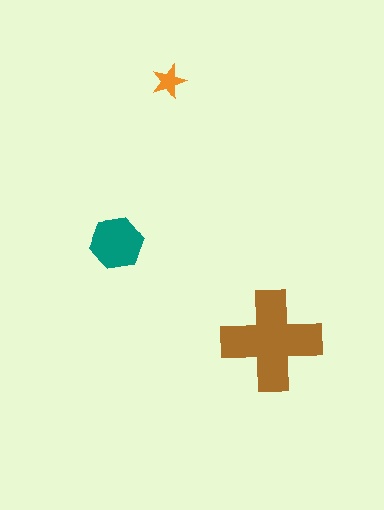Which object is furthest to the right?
The brown cross is rightmost.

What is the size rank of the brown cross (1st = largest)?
1st.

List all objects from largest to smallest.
The brown cross, the teal hexagon, the orange star.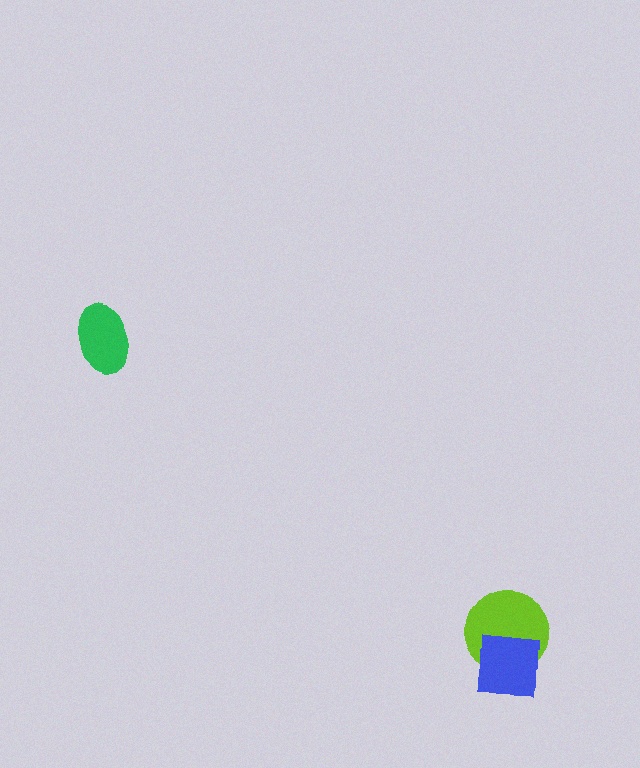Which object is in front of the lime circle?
The blue square is in front of the lime circle.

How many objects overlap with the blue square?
1 object overlaps with the blue square.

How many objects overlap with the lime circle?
1 object overlaps with the lime circle.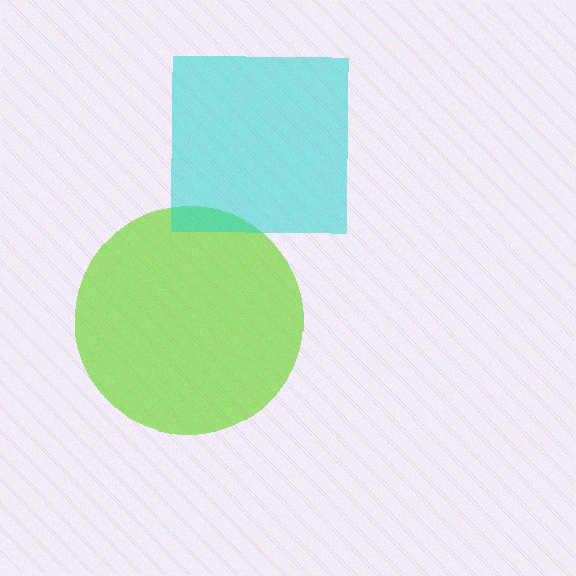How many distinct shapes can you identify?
There are 2 distinct shapes: a lime circle, a cyan square.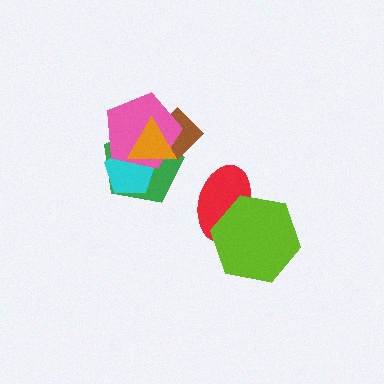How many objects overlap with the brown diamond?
3 objects overlap with the brown diamond.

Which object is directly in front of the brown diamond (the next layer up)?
The pink pentagon is directly in front of the brown diamond.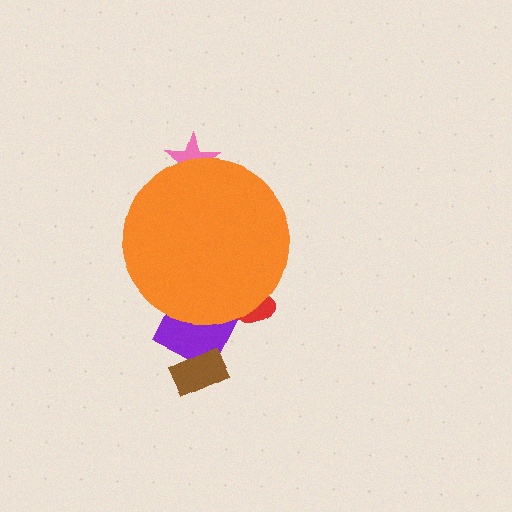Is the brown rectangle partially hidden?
No, the brown rectangle is fully visible.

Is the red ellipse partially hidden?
Yes, the red ellipse is partially hidden behind the orange circle.